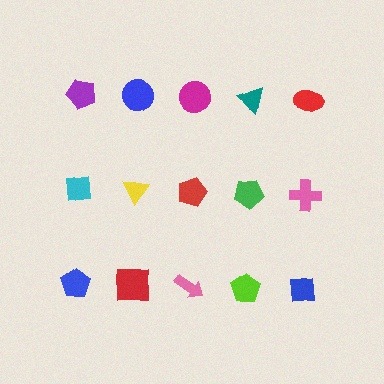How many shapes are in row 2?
5 shapes.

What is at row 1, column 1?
A purple pentagon.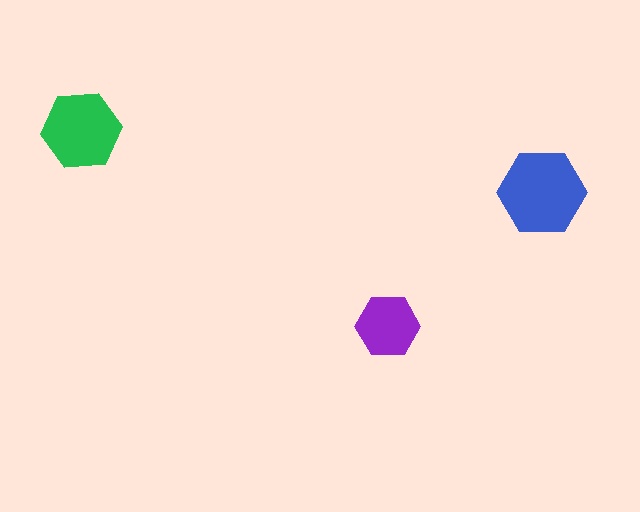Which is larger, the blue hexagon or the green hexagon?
The blue one.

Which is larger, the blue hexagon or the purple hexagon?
The blue one.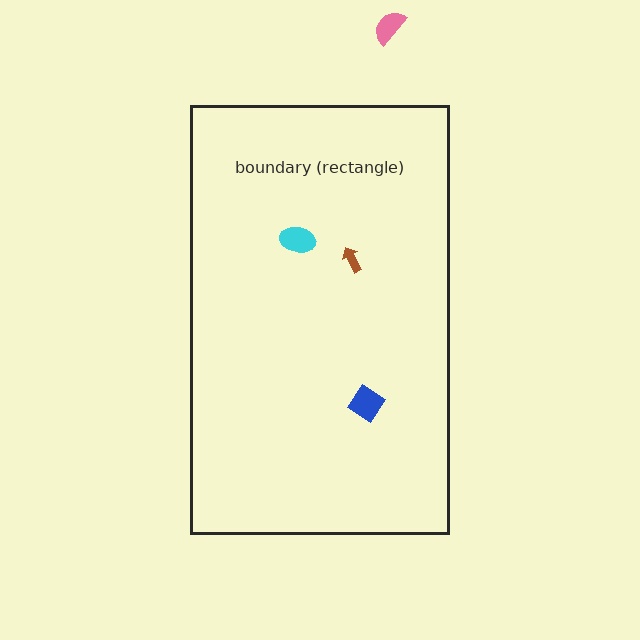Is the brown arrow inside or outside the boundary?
Inside.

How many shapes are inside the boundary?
3 inside, 1 outside.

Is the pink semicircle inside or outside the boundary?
Outside.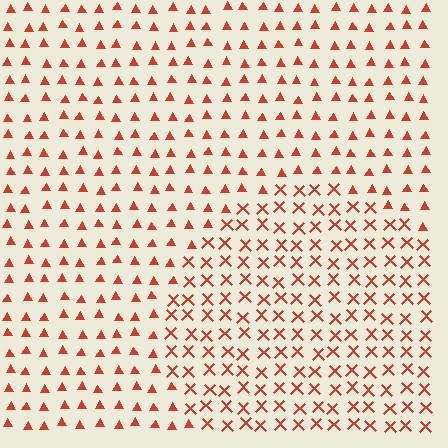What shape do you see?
I see a circle.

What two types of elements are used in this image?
The image uses X marks inside the circle region and triangles outside it.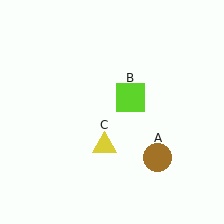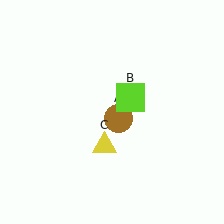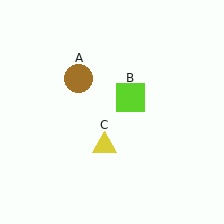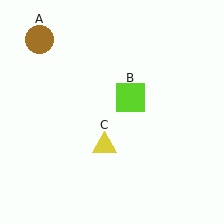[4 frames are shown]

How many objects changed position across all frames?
1 object changed position: brown circle (object A).